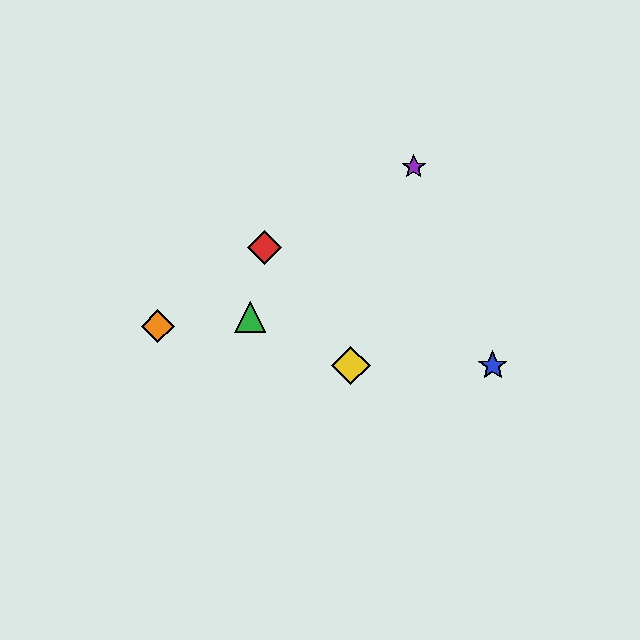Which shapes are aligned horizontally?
The blue star, the yellow diamond are aligned horizontally.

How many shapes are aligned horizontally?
2 shapes (the blue star, the yellow diamond) are aligned horizontally.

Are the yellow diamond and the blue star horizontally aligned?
Yes, both are at y≈366.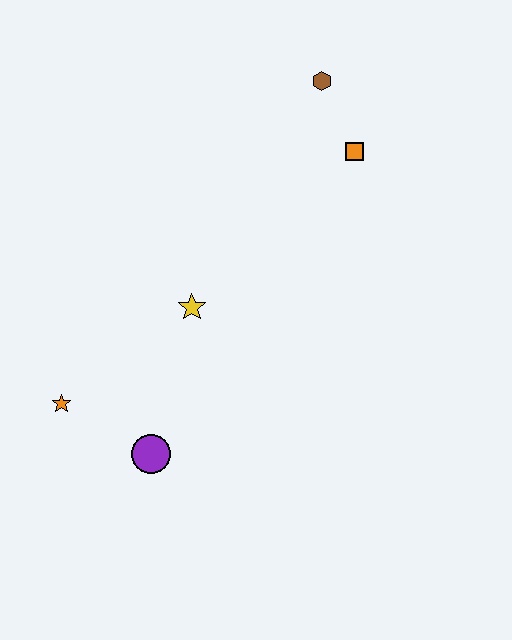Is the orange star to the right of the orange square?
No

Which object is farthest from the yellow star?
The brown hexagon is farthest from the yellow star.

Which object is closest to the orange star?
The purple circle is closest to the orange star.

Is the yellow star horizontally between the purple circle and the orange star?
No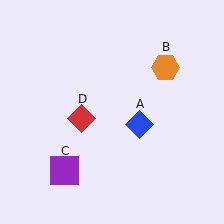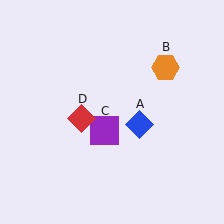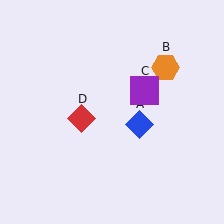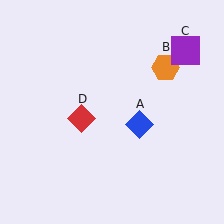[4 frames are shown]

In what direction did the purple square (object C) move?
The purple square (object C) moved up and to the right.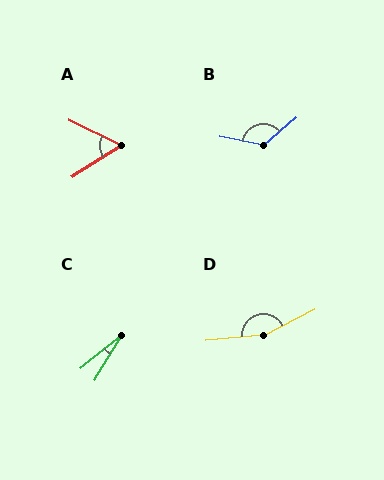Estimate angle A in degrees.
Approximately 58 degrees.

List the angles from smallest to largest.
C (20°), A (58°), B (130°), D (158°).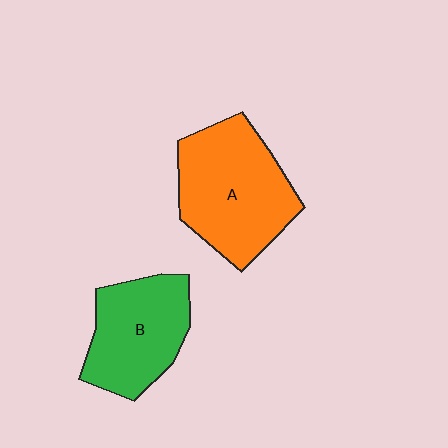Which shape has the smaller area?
Shape B (green).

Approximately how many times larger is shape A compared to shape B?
Approximately 1.3 times.